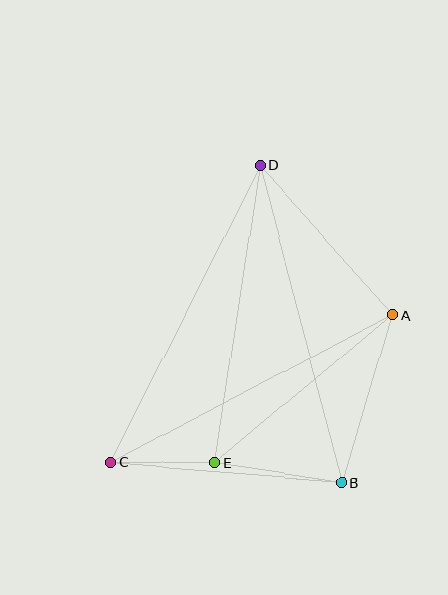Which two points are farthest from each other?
Points C and D are farthest from each other.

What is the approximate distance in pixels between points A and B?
The distance between A and B is approximately 175 pixels.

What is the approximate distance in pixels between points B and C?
The distance between B and C is approximately 232 pixels.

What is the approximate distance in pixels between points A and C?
The distance between A and C is approximately 318 pixels.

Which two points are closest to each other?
Points C and E are closest to each other.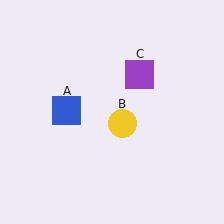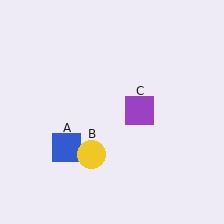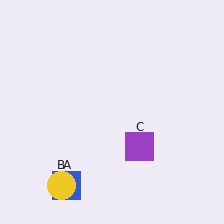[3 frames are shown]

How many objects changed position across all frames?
3 objects changed position: blue square (object A), yellow circle (object B), purple square (object C).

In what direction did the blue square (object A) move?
The blue square (object A) moved down.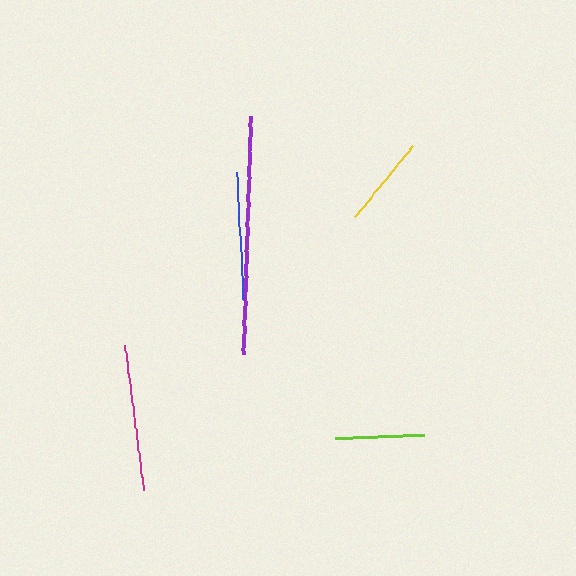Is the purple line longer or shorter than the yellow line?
The purple line is longer than the yellow line.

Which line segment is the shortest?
The lime line is the shortest at approximately 88 pixels.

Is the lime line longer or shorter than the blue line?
The blue line is longer than the lime line.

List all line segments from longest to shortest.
From longest to shortest: purple, magenta, blue, yellow, lime.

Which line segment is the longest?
The purple line is the longest at approximately 237 pixels.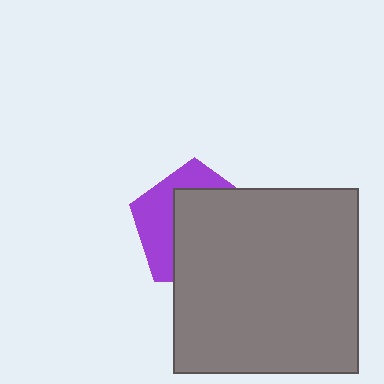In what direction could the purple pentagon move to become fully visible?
The purple pentagon could move toward the upper-left. That would shift it out from behind the gray square entirely.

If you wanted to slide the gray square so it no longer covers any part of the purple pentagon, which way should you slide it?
Slide it toward the lower-right — that is the most direct way to separate the two shapes.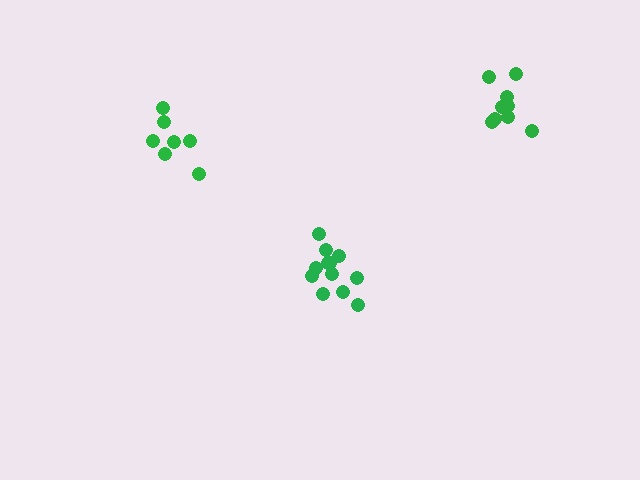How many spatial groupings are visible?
There are 3 spatial groupings.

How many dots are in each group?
Group 1: 11 dots, Group 2: 12 dots, Group 3: 7 dots (30 total).